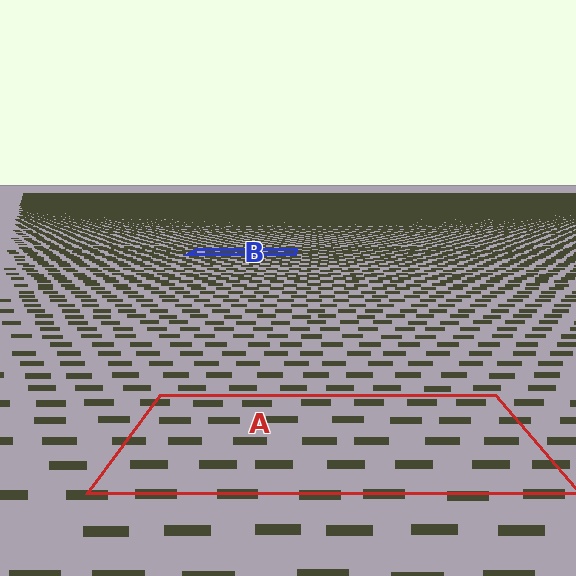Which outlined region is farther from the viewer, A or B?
Region B is farther from the viewer — the texture elements inside it appear smaller and more densely packed.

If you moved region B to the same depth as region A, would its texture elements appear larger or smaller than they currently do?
They would appear larger. At a closer depth, the same texture elements are projected at a bigger on-screen size.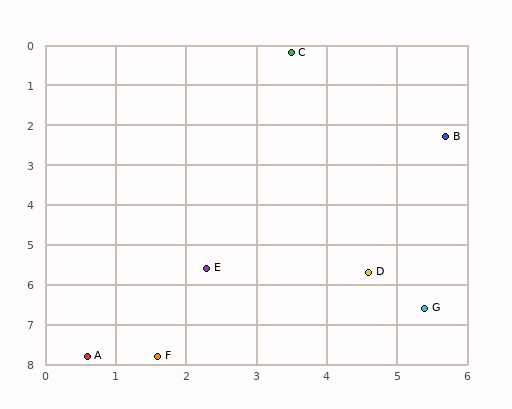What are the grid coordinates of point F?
Point F is at approximately (1.6, 7.8).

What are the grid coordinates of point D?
Point D is at approximately (4.6, 5.7).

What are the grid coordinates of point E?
Point E is at approximately (2.3, 5.6).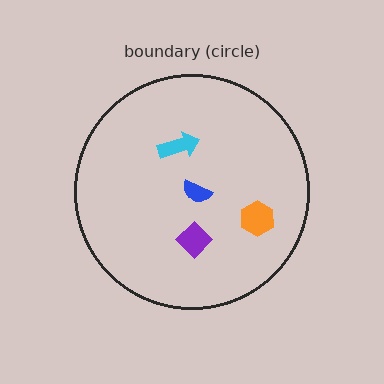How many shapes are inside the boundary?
4 inside, 0 outside.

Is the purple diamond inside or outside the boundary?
Inside.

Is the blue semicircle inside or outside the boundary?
Inside.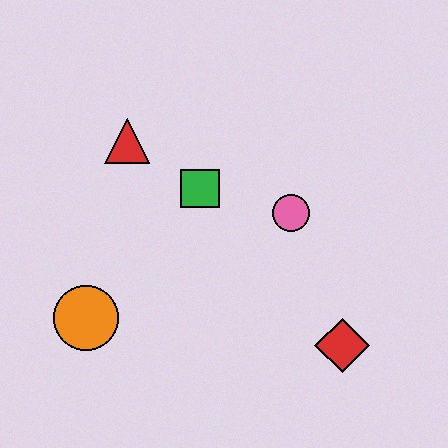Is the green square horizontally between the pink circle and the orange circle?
Yes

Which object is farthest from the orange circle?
The red diamond is farthest from the orange circle.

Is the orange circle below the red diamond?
No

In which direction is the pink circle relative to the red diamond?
The pink circle is above the red diamond.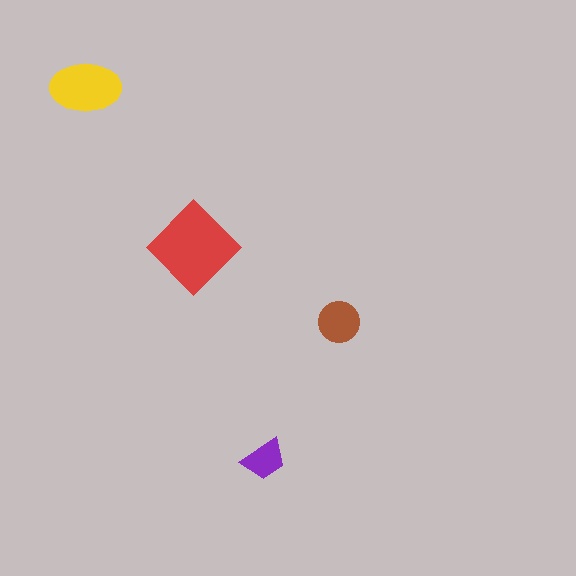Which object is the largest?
The red diamond.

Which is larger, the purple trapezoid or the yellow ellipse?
The yellow ellipse.